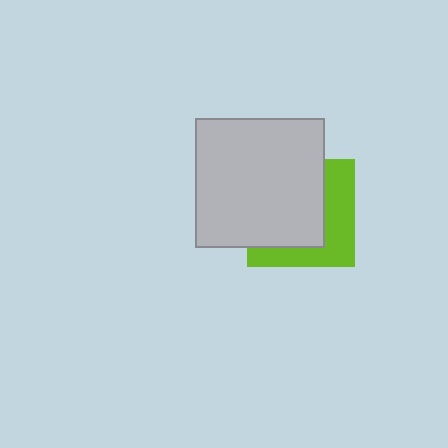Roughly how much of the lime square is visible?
A small part of it is visible (roughly 41%).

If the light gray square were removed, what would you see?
You would see the complete lime square.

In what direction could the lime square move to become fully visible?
The lime square could move toward the lower-right. That would shift it out from behind the light gray square entirely.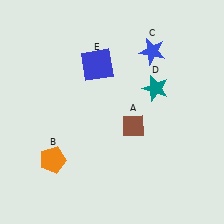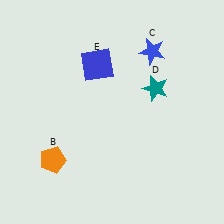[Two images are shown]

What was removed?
The brown diamond (A) was removed in Image 2.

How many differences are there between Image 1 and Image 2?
There is 1 difference between the two images.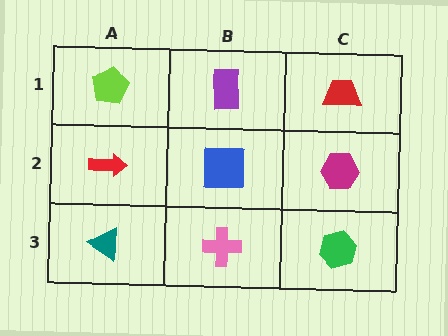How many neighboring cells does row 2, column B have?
4.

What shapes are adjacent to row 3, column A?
A red arrow (row 2, column A), a pink cross (row 3, column B).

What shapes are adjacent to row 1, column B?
A blue square (row 2, column B), a lime pentagon (row 1, column A), a red trapezoid (row 1, column C).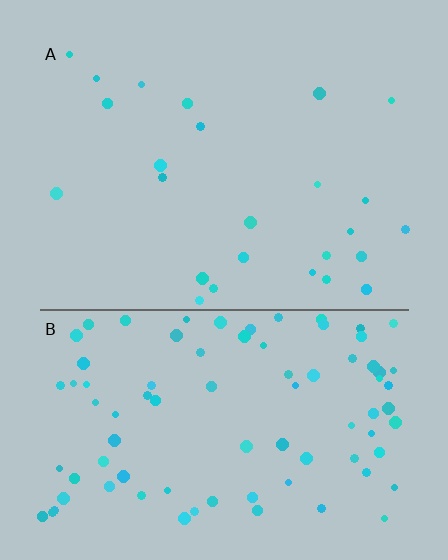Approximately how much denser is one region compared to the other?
Approximately 3.5× — region B over region A.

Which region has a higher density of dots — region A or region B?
B (the bottom).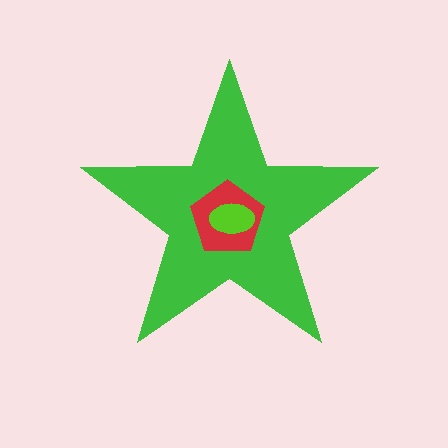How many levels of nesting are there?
3.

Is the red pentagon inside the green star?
Yes.